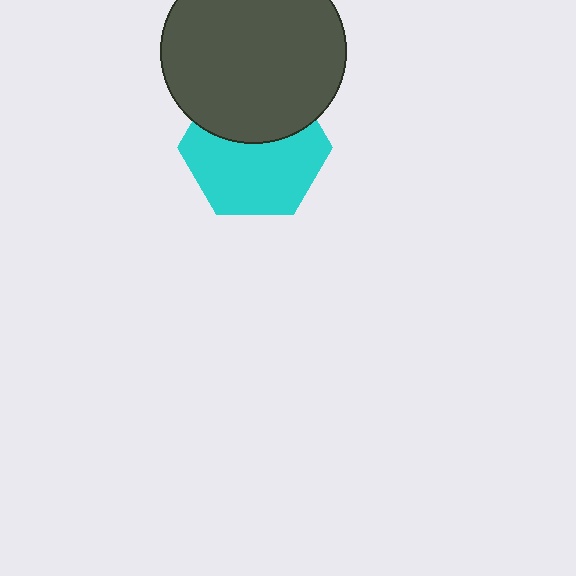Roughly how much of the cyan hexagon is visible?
About half of it is visible (roughly 61%).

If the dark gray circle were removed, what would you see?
You would see the complete cyan hexagon.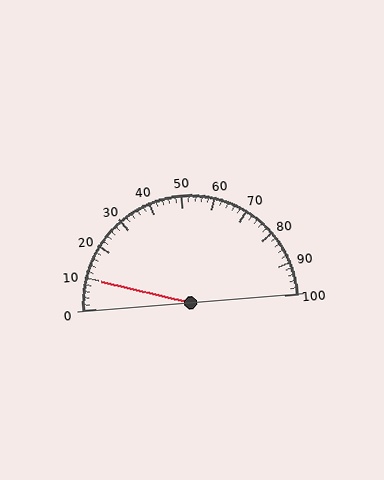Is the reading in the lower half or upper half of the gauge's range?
The reading is in the lower half of the range (0 to 100).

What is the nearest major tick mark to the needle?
The nearest major tick mark is 10.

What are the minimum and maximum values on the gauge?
The gauge ranges from 0 to 100.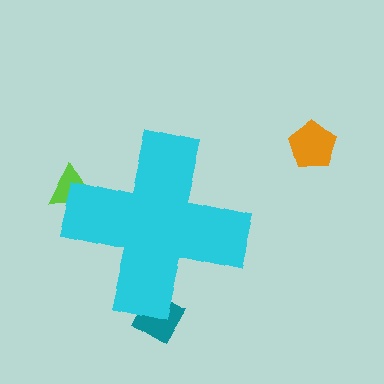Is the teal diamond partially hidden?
Yes, the teal diamond is partially hidden behind the cyan cross.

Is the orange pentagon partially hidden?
No, the orange pentagon is fully visible.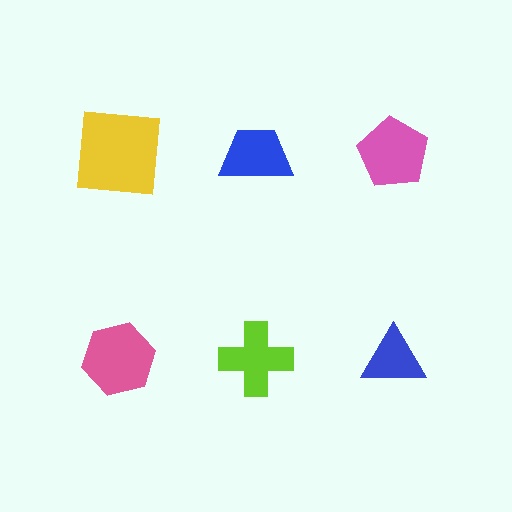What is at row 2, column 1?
A pink hexagon.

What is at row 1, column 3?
A pink pentagon.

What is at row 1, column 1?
A yellow square.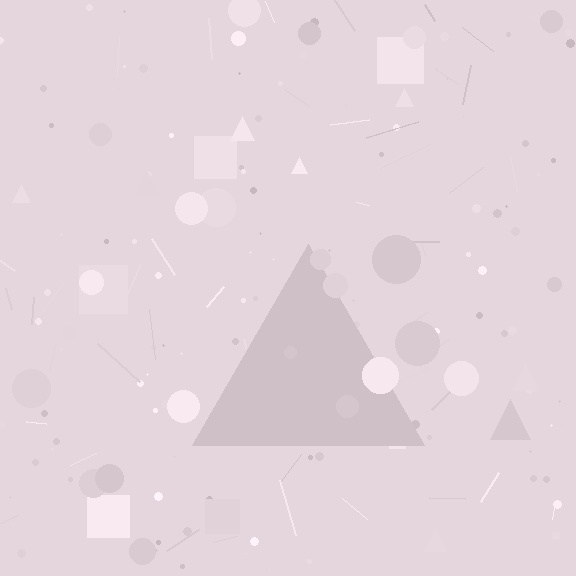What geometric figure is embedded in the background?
A triangle is embedded in the background.